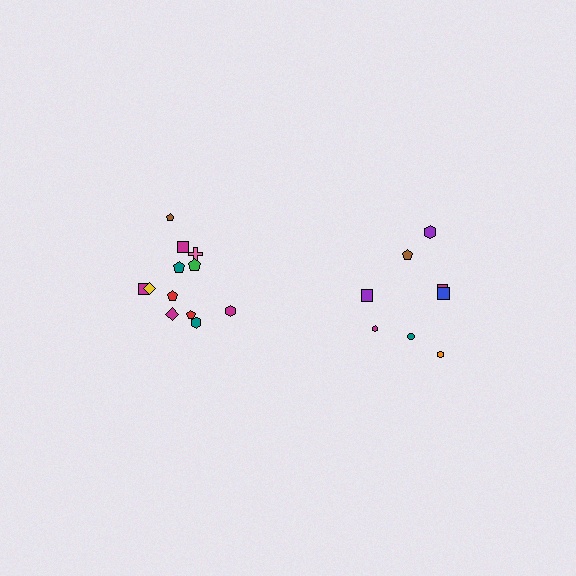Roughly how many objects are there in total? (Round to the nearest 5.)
Roughly 20 objects in total.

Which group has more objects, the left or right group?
The left group.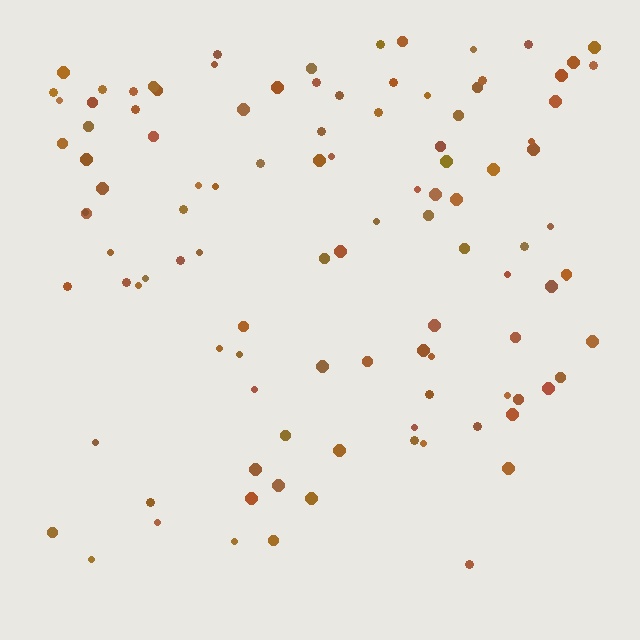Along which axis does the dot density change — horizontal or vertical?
Vertical.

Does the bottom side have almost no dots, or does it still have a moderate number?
Still a moderate number, just noticeably fewer than the top.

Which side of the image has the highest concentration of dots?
The top.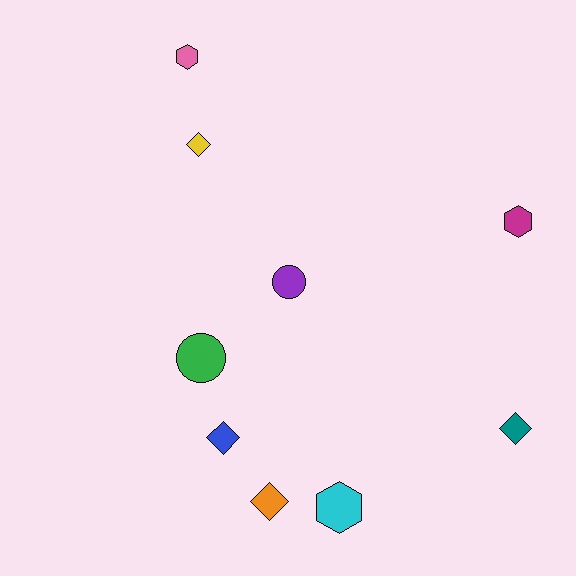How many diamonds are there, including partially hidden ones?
There are 4 diamonds.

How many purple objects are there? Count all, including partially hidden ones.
There is 1 purple object.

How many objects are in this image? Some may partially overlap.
There are 9 objects.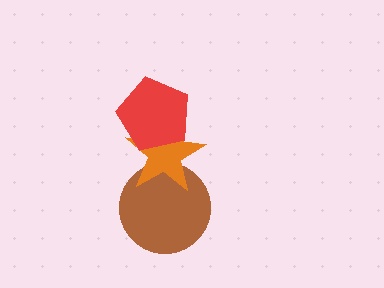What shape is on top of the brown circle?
The orange star is on top of the brown circle.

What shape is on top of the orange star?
The red pentagon is on top of the orange star.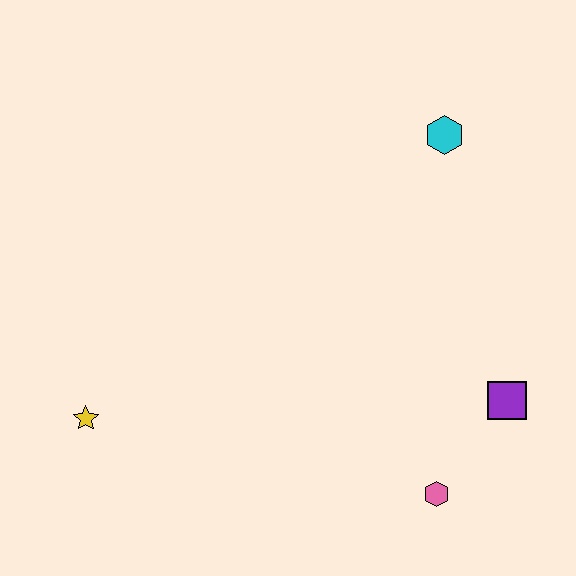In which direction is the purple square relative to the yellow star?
The purple square is to the right of the yellow star.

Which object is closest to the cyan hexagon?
The purple square is closest to the cyan hexagon.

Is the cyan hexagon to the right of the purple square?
No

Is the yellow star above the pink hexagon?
Yes